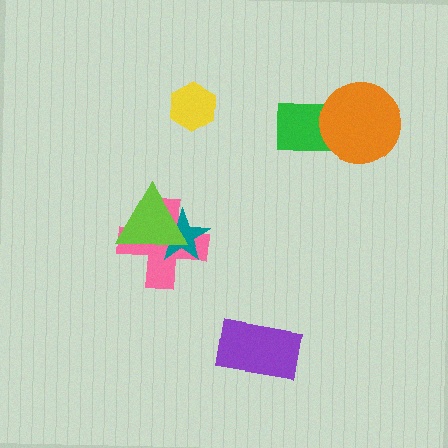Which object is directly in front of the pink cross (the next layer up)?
The teal star is directly in front of the pink cross.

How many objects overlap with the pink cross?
2 objects overlap with the pink cross.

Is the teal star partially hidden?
Yes, it is partially covered by another shape.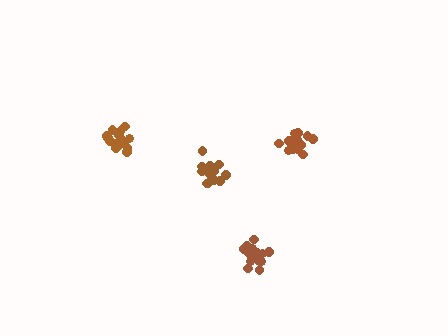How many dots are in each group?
Group 1: 18 dots, Group 2: 15 dots, Group 3: 14 dots, Group 4: 15 dots (62 total).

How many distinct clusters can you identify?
There are 4 distinct clusters.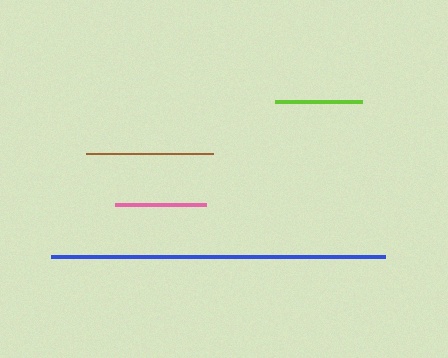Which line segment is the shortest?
The lime line is the shortest at approximately 87 pixels.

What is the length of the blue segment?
The blue segment is approximately 334 pixels long.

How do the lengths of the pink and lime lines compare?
The pink and lime lines are approximately the same length.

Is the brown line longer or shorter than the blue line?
The blue line is longer than the brown line.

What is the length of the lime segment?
The lime segment is approximately 87 pixels long.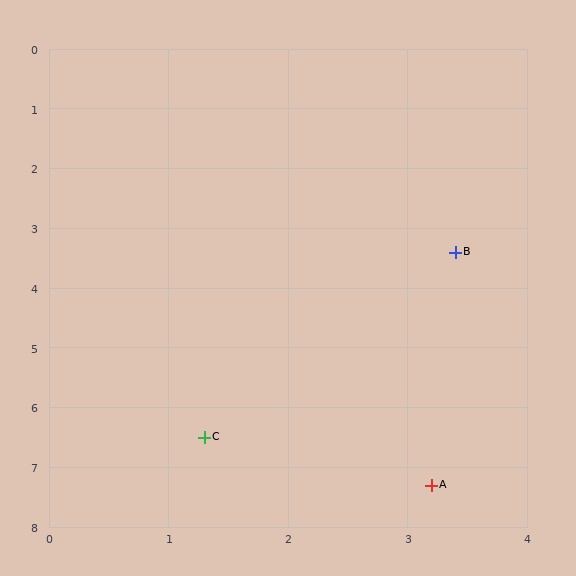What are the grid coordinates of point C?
Point C is at approximately (1.3, 6.5).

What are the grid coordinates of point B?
Point B is at approximately (3.4, 3.4).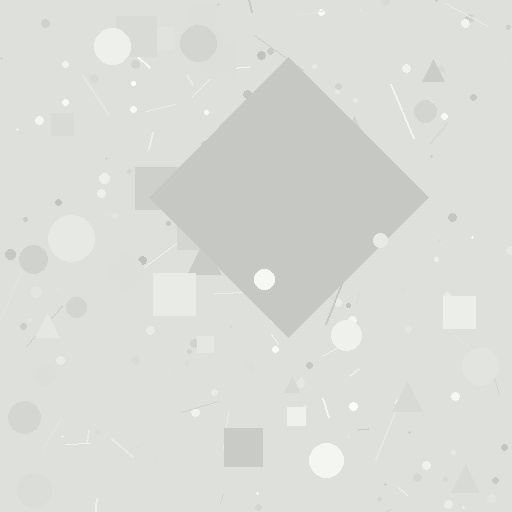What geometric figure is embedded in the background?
A diamond is embedded in the background.